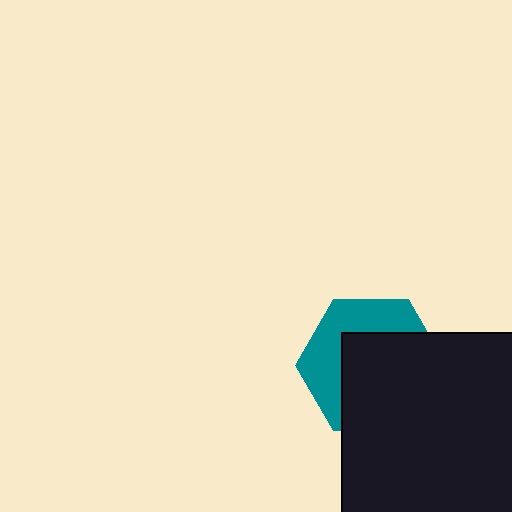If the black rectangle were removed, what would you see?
You would see the complete teal hexagon.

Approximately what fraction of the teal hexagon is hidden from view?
Roughly 60% of the teal hexagon is hidden behind the black rectangle.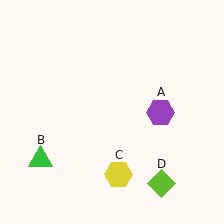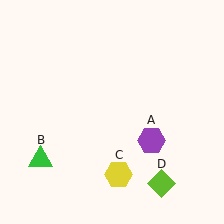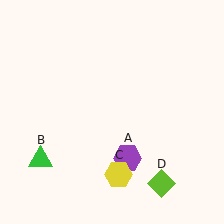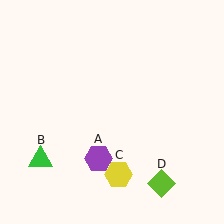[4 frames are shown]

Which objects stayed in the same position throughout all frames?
Green triangle (object B) and yellow hexagon (object C) and lime diamond (object D) remained stationary.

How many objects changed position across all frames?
1 object changed position: purple hexagon (object A).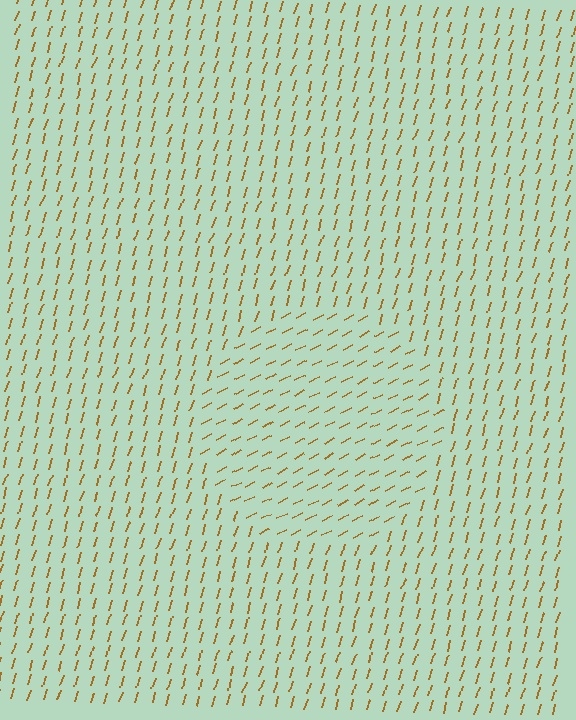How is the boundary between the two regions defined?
The boundary is defined purely by a change in line orientation (approximately 45 degrees difference). All lines are the same color and thickness.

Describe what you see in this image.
The image is filled with small brown line segments. A circle region in the image has lines oriented differently from the surrounding lines, creating a visible texture boundary.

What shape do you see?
I see a circle.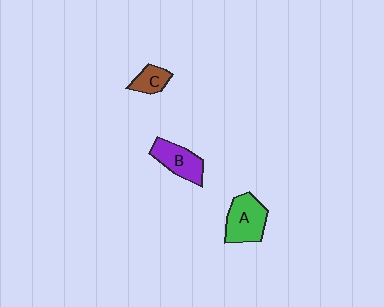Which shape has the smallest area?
Shape C (brown).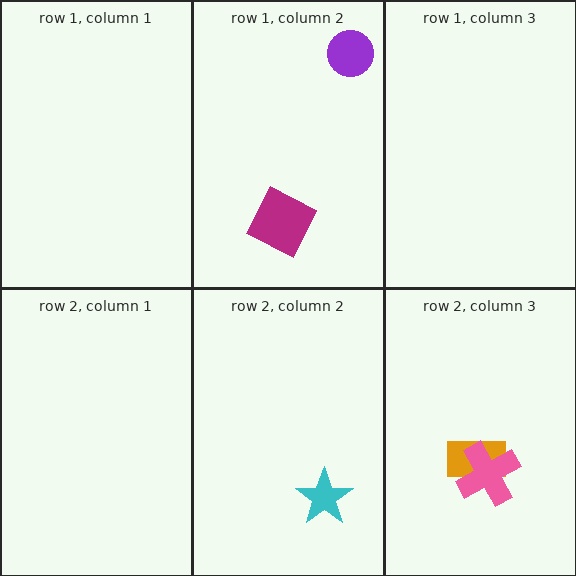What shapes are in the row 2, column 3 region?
The orange rectangle, the pink cross.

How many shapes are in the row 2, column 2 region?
1.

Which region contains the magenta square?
The row 1, column 2 region.